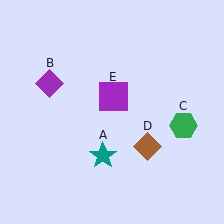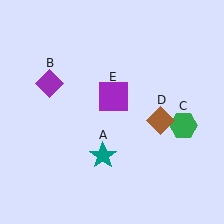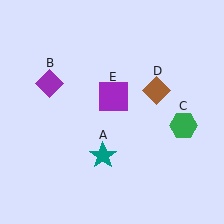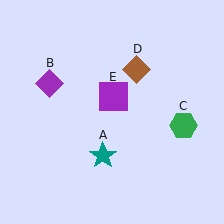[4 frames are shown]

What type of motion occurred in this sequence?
The brown diamond (object D) rotated counterclockwise around the center of the scene.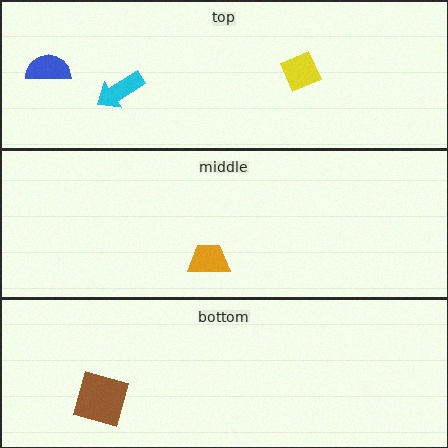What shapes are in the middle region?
The orange trapezoid.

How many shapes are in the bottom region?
1.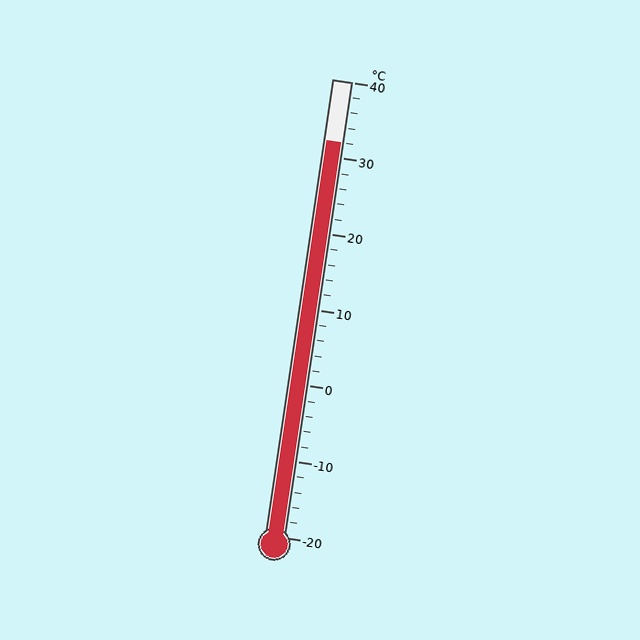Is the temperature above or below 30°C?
The temperature is above 30°C.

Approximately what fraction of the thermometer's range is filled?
The thermometer is filled to approximately 85% of its range.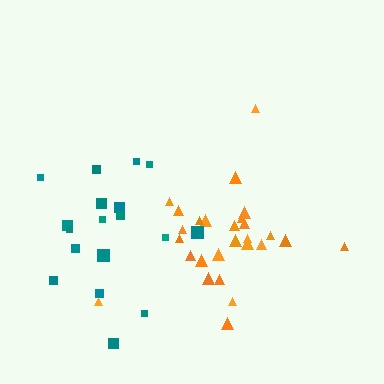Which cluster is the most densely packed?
Orange.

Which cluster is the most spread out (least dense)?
Teal.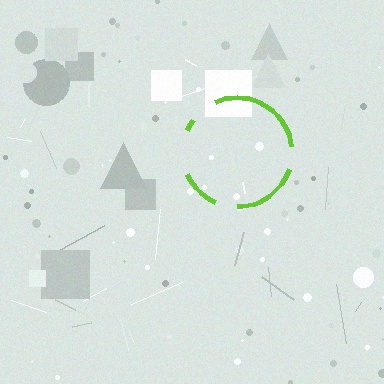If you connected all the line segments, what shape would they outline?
They would outline a circle.